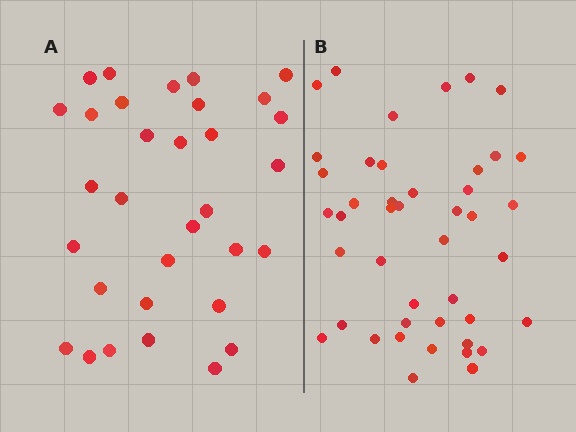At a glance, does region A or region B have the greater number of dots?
Region B (the right region) has more dots.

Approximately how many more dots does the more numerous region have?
Region B has roughly 12 or so more dots than region A.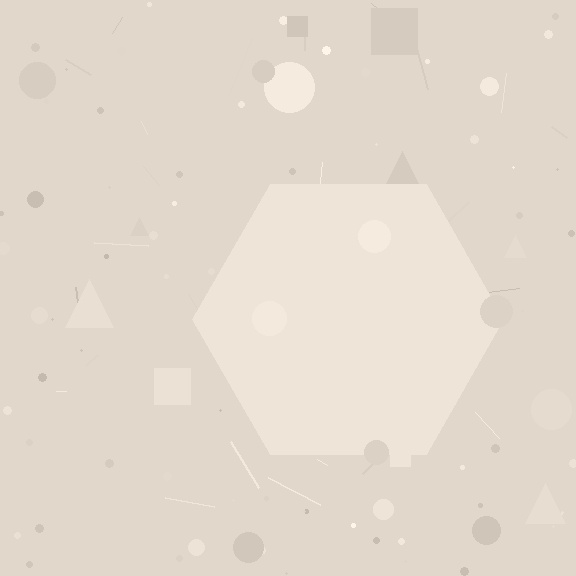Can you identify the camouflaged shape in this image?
The camouflaged shape is a hexagon.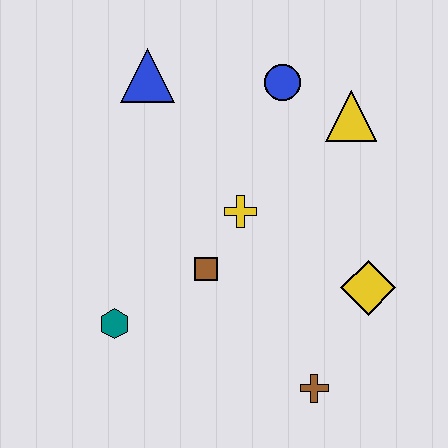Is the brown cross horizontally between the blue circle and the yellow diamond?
Yes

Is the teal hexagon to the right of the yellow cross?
No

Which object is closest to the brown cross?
The yellow diamond is closest to the brown cross.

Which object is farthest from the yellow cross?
The brown cross is farthest from the yellow cross.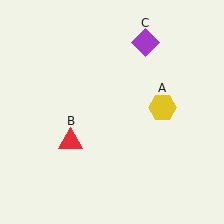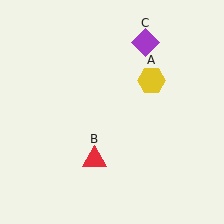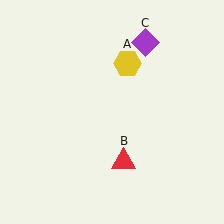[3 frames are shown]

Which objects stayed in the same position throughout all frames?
Purple diamond (object C) remained stationary.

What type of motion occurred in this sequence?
The yellow hexagon (object A), red triangle (object B) rotated counterclockwise around the center of the scene.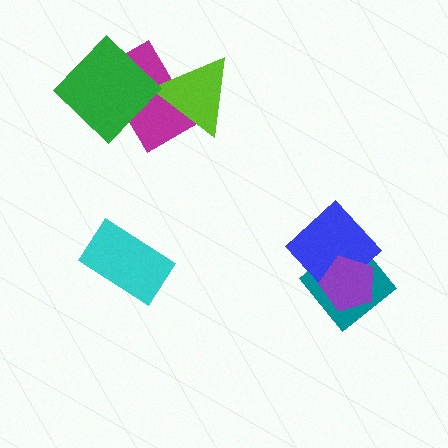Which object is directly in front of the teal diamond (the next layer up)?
The blue diamond is directly in front of the teal diamond.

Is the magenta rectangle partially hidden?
Yes, it is partially covered by another shape.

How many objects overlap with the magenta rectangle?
2 objects overlap with the magenta rectangle.